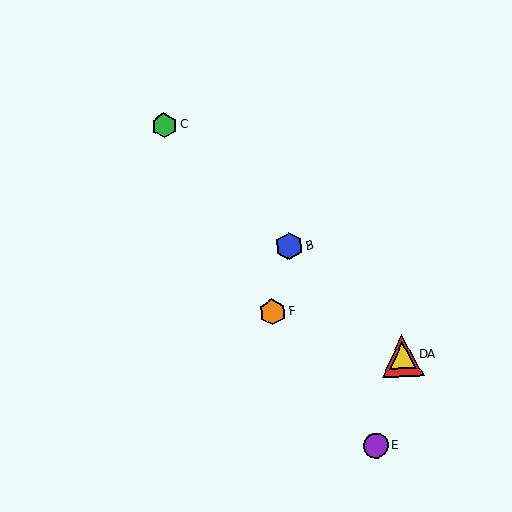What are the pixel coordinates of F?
Object F is at (273, 312).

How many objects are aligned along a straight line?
4 objects (A, B, C, D) are aligned along a straight line.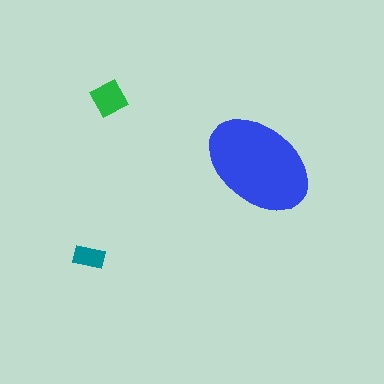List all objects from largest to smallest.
The blue ellipse, the green diamond, the teal rectangle.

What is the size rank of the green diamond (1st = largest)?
2nd.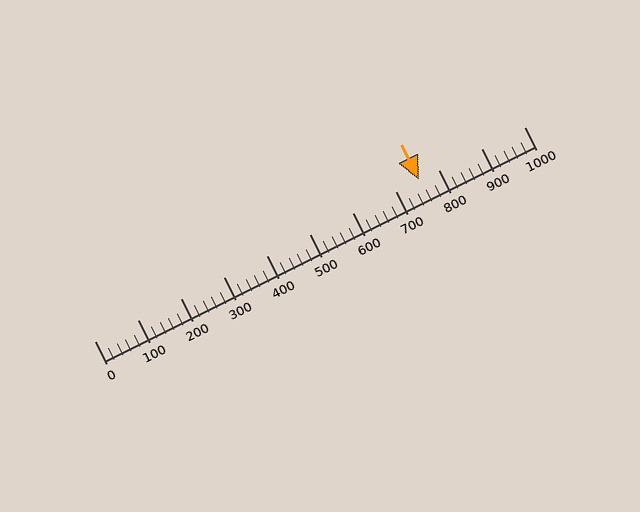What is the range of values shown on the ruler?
The ruler shows values from 0 to 1000.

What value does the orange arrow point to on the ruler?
The orange arrow points to approximately 755.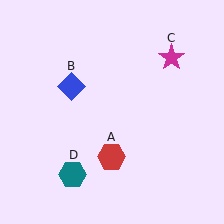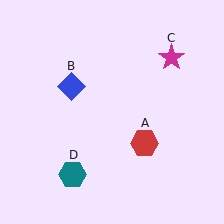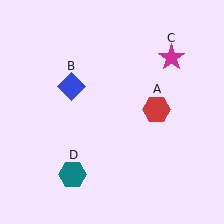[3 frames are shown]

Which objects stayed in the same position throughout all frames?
Blue diamond (object B) and magenta star (object C) and teal hexagon (object D) remained stationary.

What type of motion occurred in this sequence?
The red hexagon (object A) rotated counterclockwise around the center of the scene.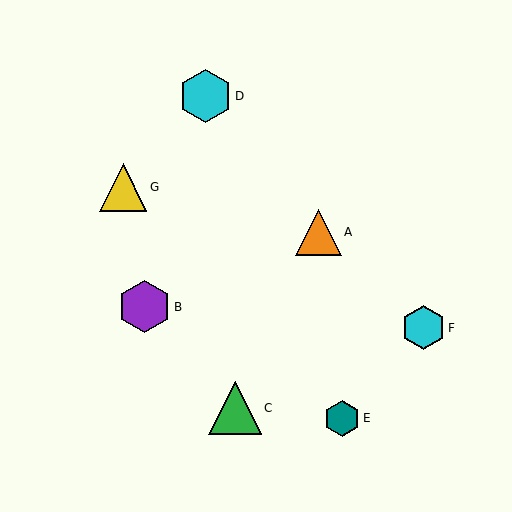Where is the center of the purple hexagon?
The center of the purple hexagon is at (144, 307).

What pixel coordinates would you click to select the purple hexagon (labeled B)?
Click at (144, 307) to select the purple hexagon B.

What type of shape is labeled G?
Shape G is a yellow triangle.